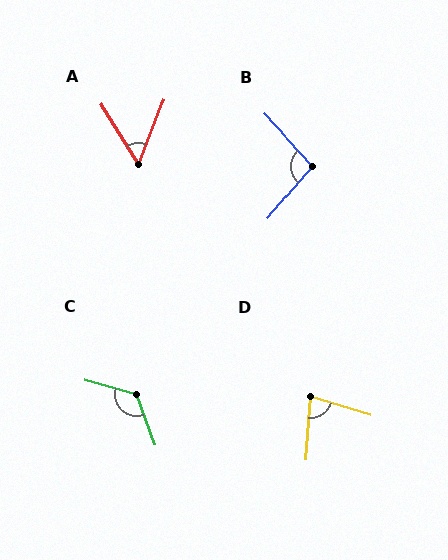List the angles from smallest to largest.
A (53°), D (77°), B (97°), C (127°).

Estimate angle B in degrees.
Approximately 97 degrees.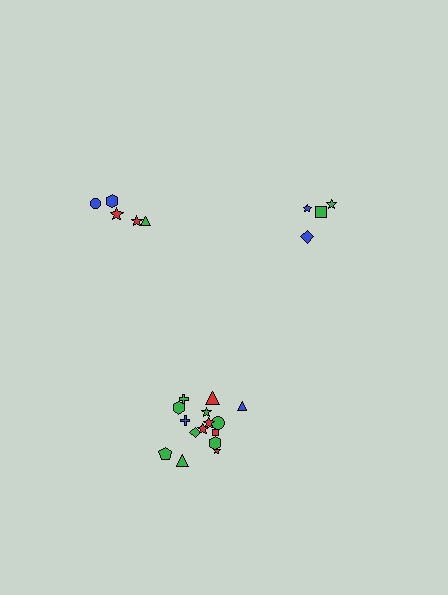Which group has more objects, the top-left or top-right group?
The top-left group.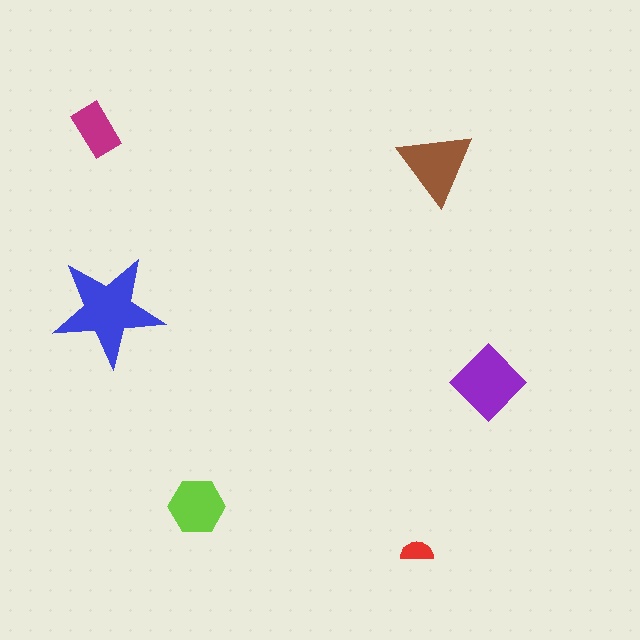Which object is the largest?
The blue star.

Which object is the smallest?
The red semicircle.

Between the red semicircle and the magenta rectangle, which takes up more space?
The magenta rectangle.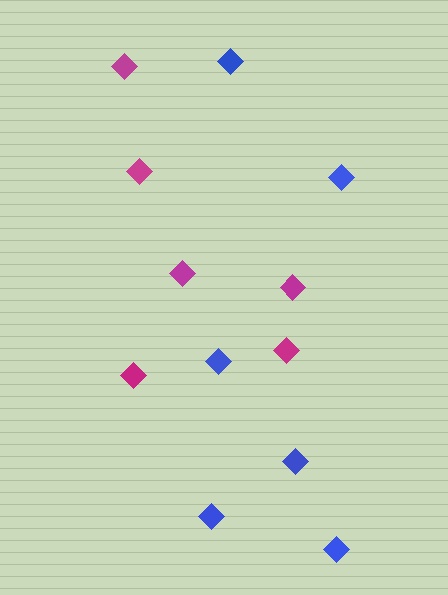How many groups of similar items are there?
There are 2 groups: one group of magenta diamonds (6) and one group of blue diamonds (6).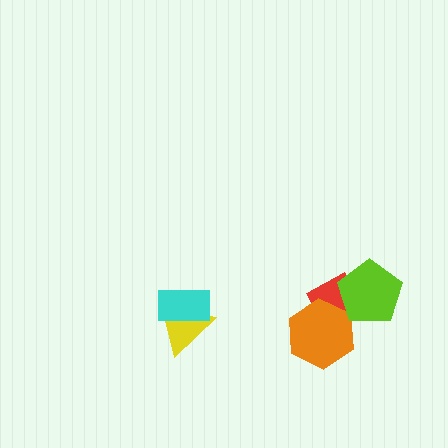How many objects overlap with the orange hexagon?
1 object overlaps with the orange hexagon.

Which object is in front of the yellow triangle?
The cyan rectangle is in front of the yellow triangle.